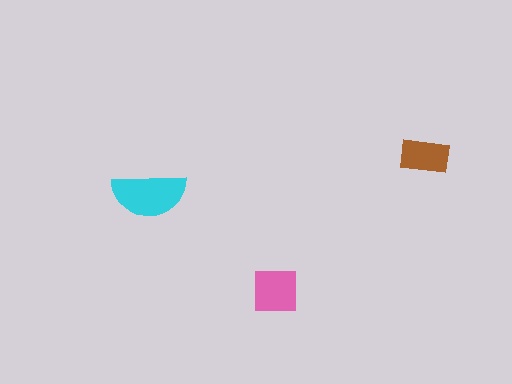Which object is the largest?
The cyan semicircle.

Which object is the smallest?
The brown rectangle.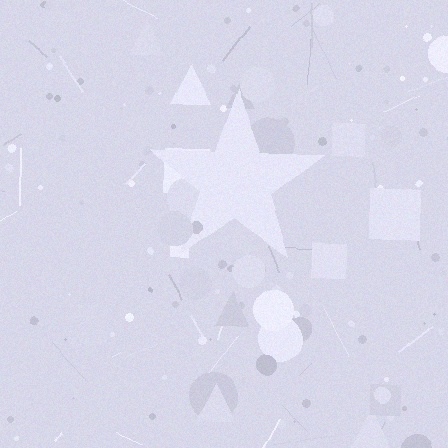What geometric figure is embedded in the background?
A star is embedded in the background.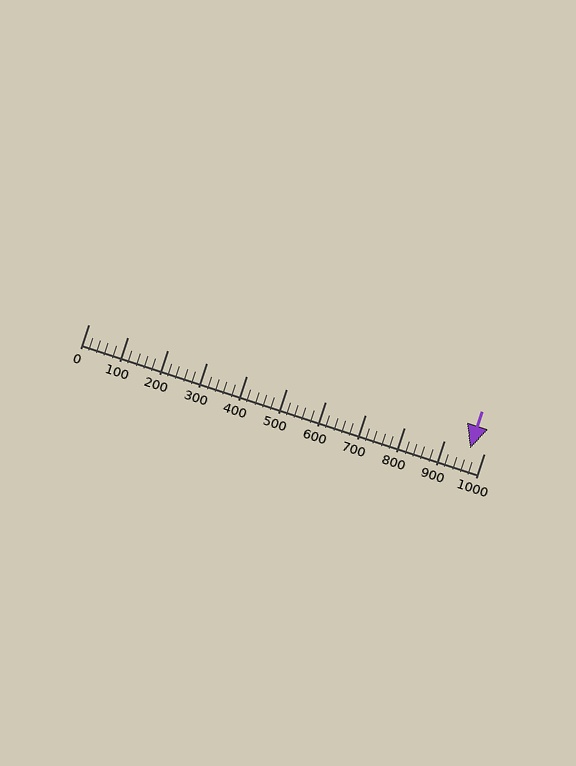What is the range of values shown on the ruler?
The ruler shows values from 0 to 1000.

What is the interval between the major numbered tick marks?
The major tick marks are spaced 100 units apart.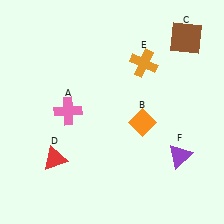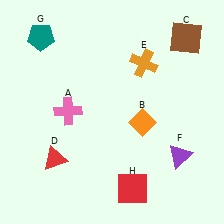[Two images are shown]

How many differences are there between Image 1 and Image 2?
There are 2 differences between the two images.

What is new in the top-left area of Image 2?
A teal pentagon (G) was added in the top-left area of Image 2.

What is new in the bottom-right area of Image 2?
A red square (H) was added in the bottom-right area of Image 2.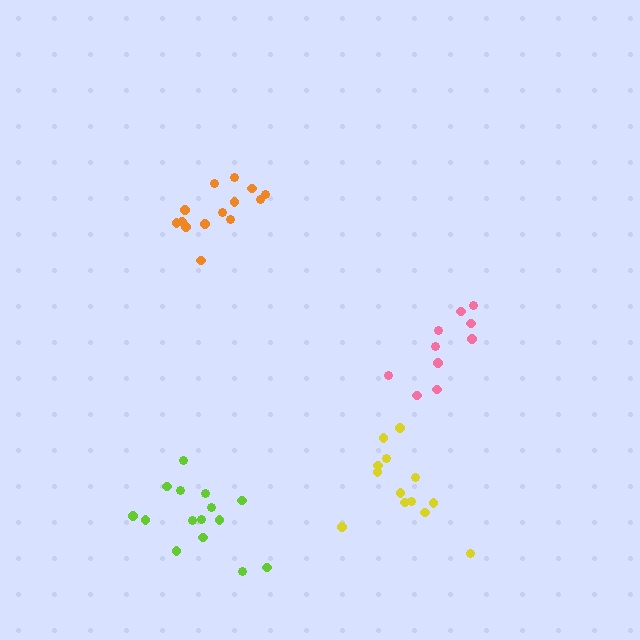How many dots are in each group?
Group 1: 10 dots, Group 2: 13 dots, Group 3: 14 dots, Group 4: 15 dots (52 total).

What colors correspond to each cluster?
The clusters are colored: pink, yellow, orange, lime.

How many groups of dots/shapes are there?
There are 4 groups.